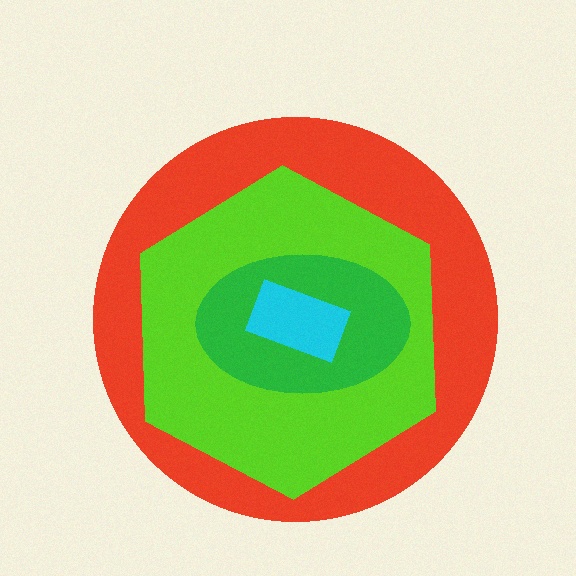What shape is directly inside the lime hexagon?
The green ellipse.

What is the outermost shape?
The red circle.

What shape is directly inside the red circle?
The lime hexagon.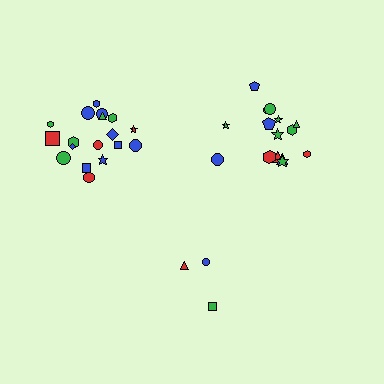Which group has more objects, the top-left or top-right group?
The top-left group.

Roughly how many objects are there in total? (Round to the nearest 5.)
Roughly 35 objects in total.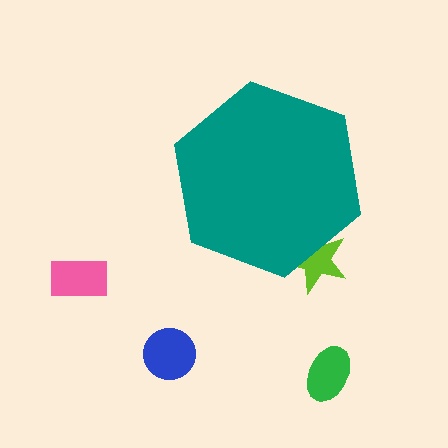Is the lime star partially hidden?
Yes, the lime star is partially hidden behind the teal hexagon.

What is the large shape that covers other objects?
A teal hexagon.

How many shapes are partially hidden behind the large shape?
1 shape is partially hidden.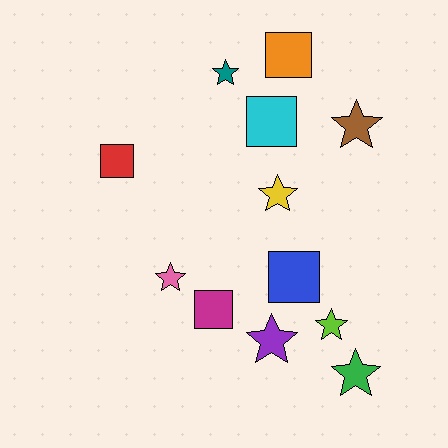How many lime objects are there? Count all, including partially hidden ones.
There is 1 lime object.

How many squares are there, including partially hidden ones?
There are 5 squares.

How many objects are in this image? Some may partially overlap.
There are 12 objects.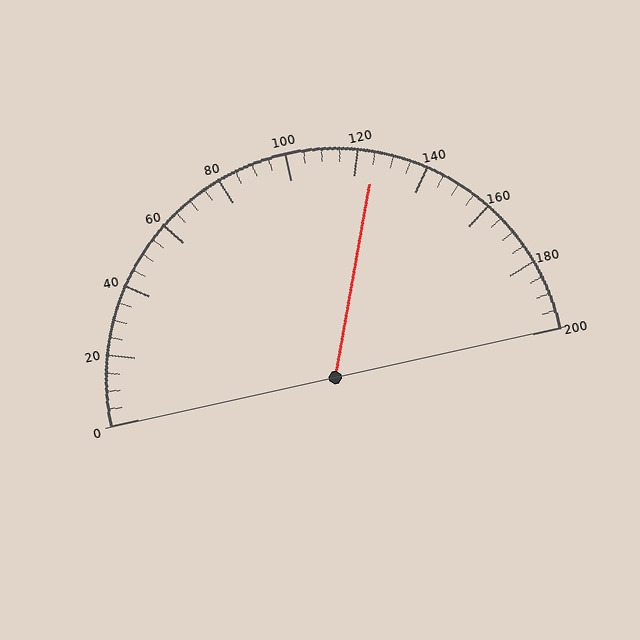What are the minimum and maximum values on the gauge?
The gauge ranges from 0 to 200.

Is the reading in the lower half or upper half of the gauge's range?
The reading is in the upper half of the range (0 to 200).